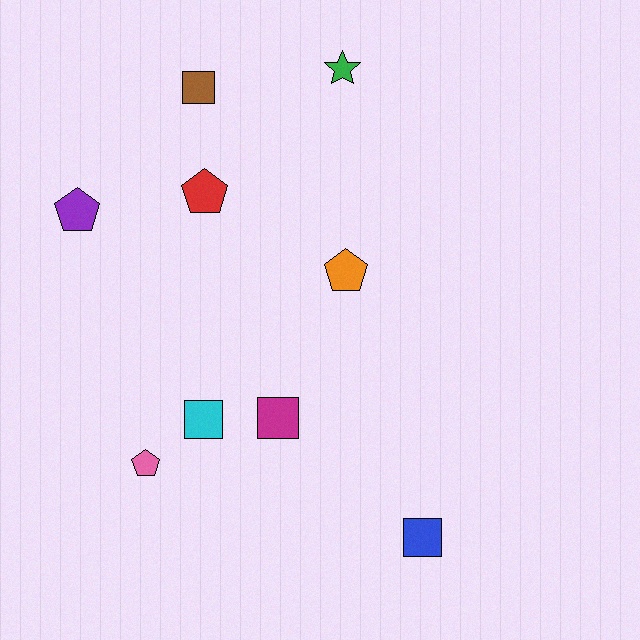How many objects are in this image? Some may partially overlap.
There are 9 objects.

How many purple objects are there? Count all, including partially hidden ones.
There is 1 purple object.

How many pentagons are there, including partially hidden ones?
There are 4 pentagons.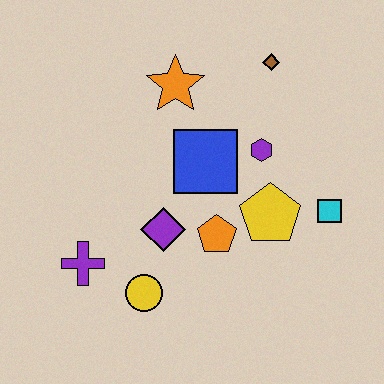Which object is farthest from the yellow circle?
The brown diamond is farthest from the yellow circle.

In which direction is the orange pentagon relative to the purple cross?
The orange pentagon is to the right of the purple cross.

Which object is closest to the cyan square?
The yellow pentagon is closest to the cyan square.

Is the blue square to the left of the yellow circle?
No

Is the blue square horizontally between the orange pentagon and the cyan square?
No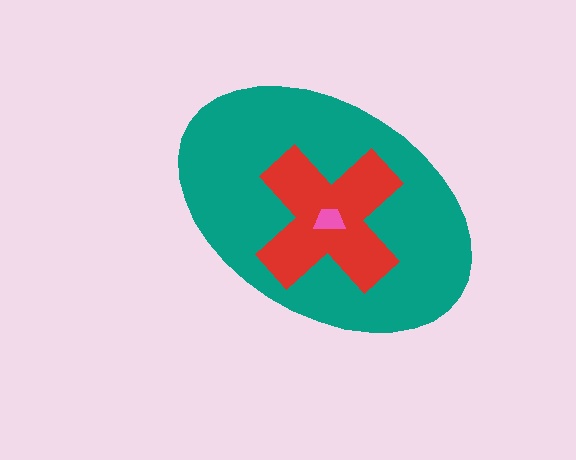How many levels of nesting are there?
3.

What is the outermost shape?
The teal ellipse.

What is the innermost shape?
The pink trapezoid.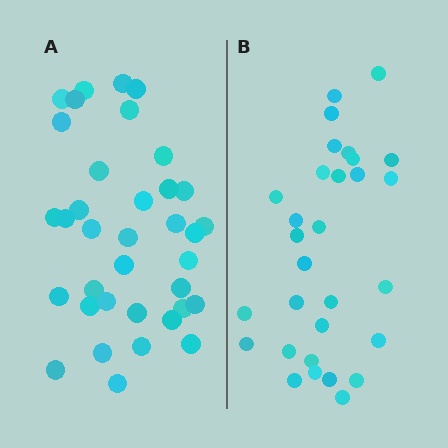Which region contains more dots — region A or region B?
Region A (the left region) has more dots.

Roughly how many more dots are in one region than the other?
Region A has about 6 more dots than region B.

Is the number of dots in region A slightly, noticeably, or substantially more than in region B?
Region A has only slightly more — the two regions are fairly close. The ratio is roughly 1.2 to 1.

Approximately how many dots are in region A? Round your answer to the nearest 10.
About 40 dots. (The exact count is 36, which rounds to 40.)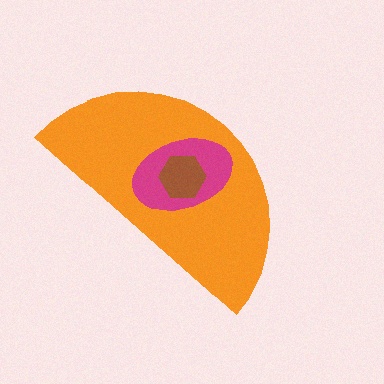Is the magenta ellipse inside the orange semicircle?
Yes.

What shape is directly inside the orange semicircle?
The magenta ellipse.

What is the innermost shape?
The brown hexagon.